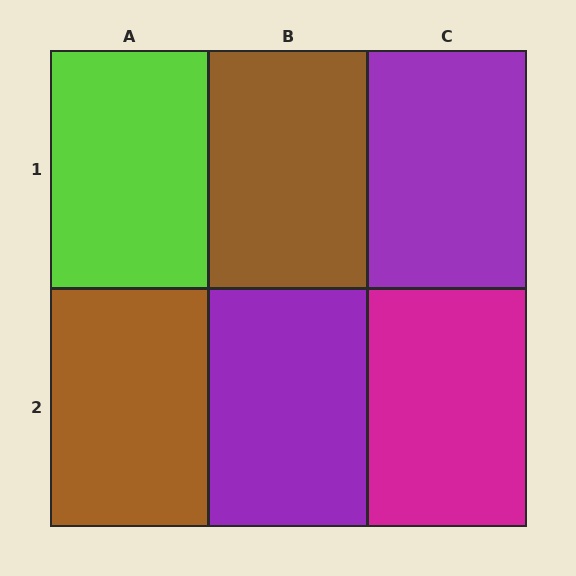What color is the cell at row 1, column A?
Lime.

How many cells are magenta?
1 cell is magenta.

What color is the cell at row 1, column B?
Brown.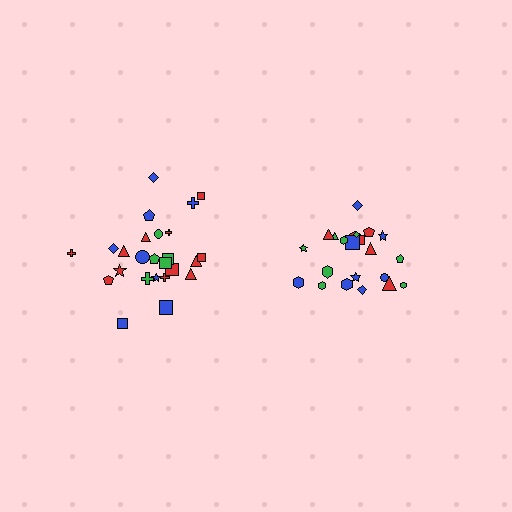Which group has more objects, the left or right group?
The left group.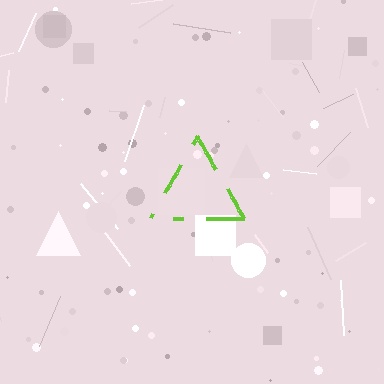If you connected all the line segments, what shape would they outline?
They would outline a triangle.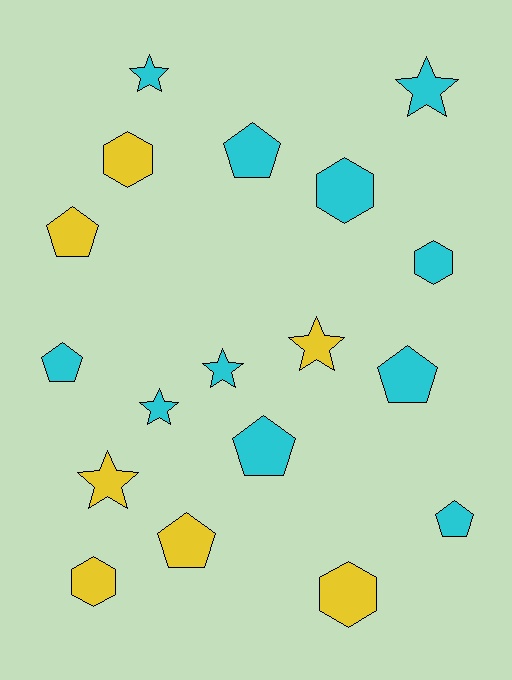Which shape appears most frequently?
Pentagon, with 7 objects.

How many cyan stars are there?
There are 4 cyan stars.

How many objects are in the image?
There are 18 objects.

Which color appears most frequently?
Cyan, with 11 objects.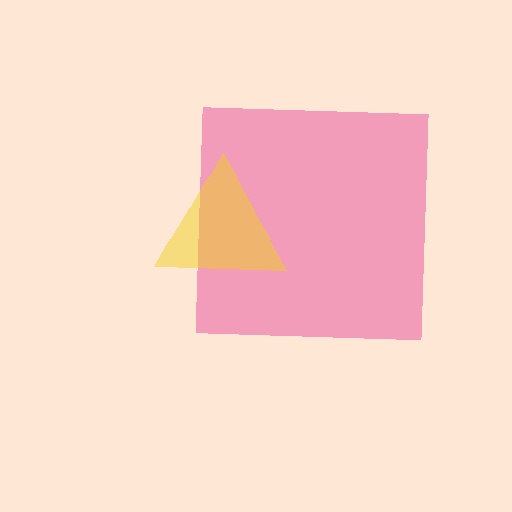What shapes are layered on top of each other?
The layered shapes are: a pink square, a yellow triangle.